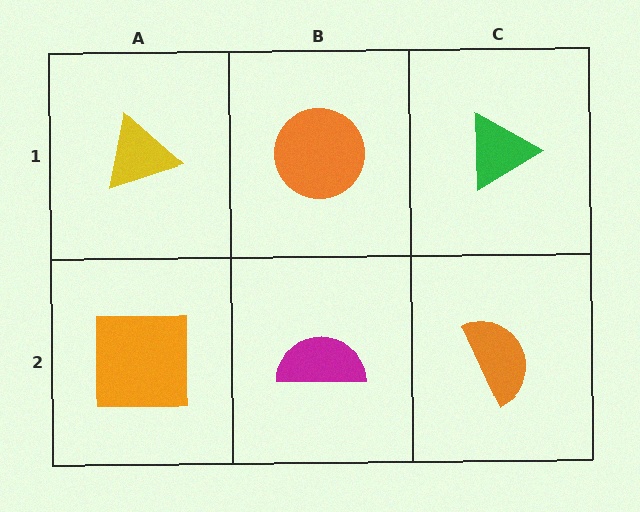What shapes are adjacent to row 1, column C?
An orange semicircle (row 2, column C), an orange circle (row 1, column B).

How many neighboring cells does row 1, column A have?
2.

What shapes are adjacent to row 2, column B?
An orange circle (row 1, column B), an orange square (row 2, column A), an orange semicircle (row 2, column C).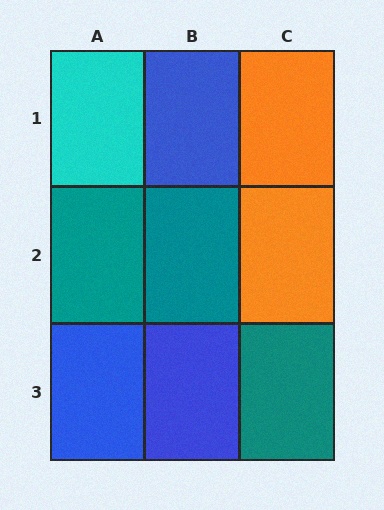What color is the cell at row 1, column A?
Cyan.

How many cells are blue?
3 cells are blue.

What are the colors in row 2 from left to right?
Teal, teal, orange.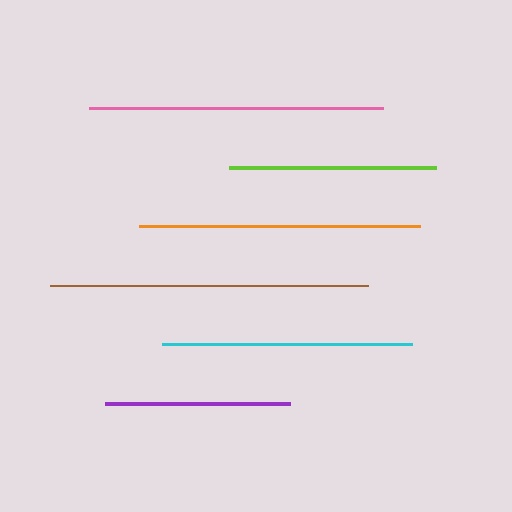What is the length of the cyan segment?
The cyan segment is approximately 250 pixels long.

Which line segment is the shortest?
The purple line is the shortest at approximately 185 pixels.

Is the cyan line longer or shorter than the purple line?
The cyan line is longer than the purple line.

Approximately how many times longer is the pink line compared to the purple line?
The pink line is approximately 1.6 times the length of the purple line.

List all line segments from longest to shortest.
From longest to shortest: brown, pink, orange, cyan, lime, purple.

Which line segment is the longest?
The brown line is the longest at approximately 318 pixels.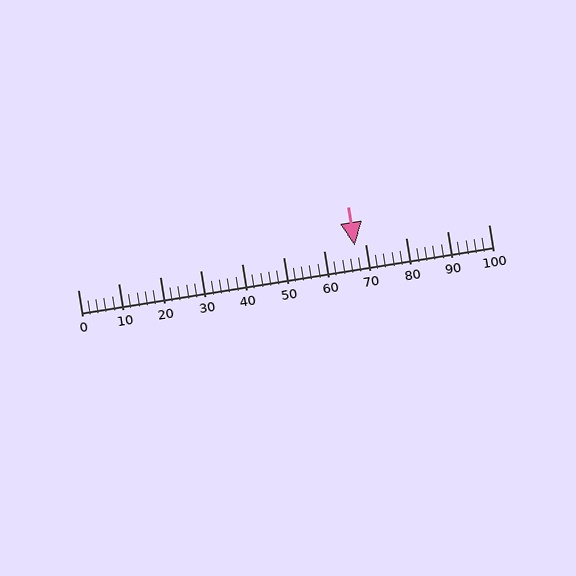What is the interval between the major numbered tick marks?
The major tick marks are spaced 10 units apart.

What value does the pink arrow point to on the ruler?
The pink arrow points to approximately 68.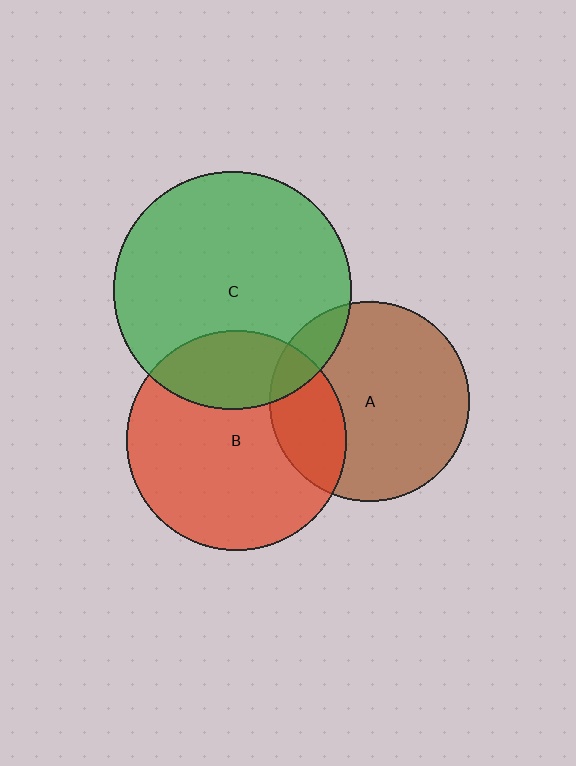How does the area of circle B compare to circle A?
Approximately 1.2 times.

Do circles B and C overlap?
Yes.